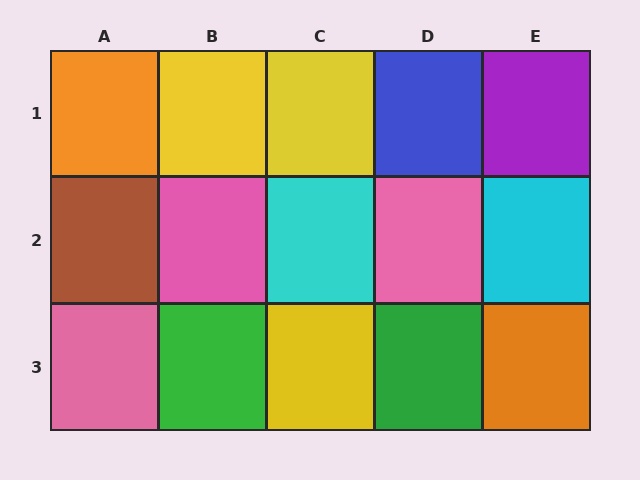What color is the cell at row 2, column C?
Cyan.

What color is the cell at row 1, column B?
Yellow.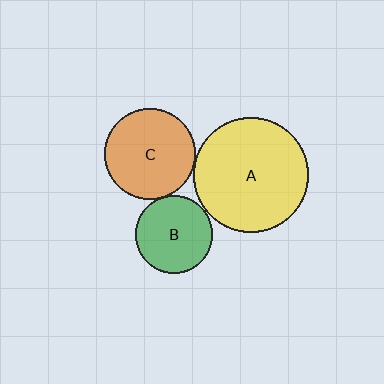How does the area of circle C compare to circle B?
Approximately 1.4 times.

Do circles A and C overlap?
Yes.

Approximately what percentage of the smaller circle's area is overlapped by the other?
Approximately 5%.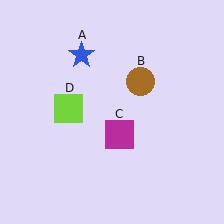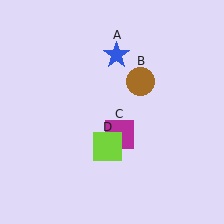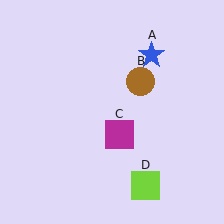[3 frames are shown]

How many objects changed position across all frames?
2 objects changed position: blue star (object A), lime square (object D).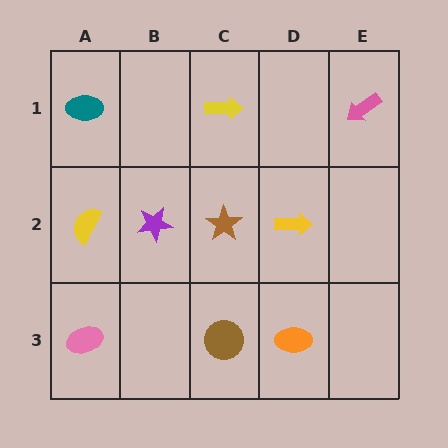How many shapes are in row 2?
4 shapes.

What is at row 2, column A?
A yellow semicircle.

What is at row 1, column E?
A pink arrow.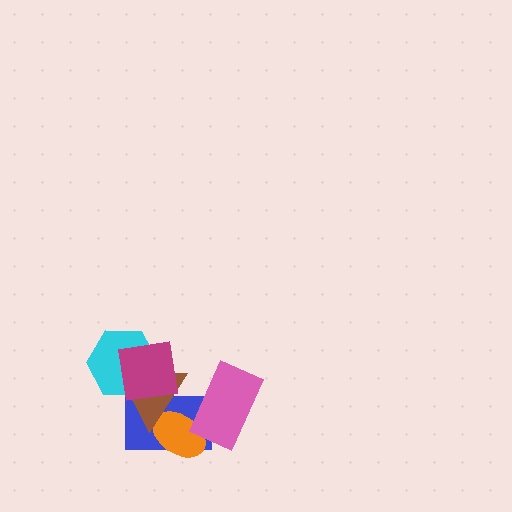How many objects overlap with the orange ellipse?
3 objects overlap with the orange ellipse.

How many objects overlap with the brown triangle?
4 objects overlap with the brown triangle.